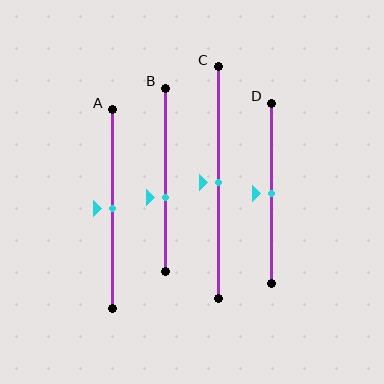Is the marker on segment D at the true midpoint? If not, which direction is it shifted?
Yes, the marker on segment D is at the true midpoint.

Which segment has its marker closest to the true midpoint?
Segment A has its marker closest to the true midpoint.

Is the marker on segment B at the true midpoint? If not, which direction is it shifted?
No, the marker on segment B is shifted downward by about 9% of the segment length.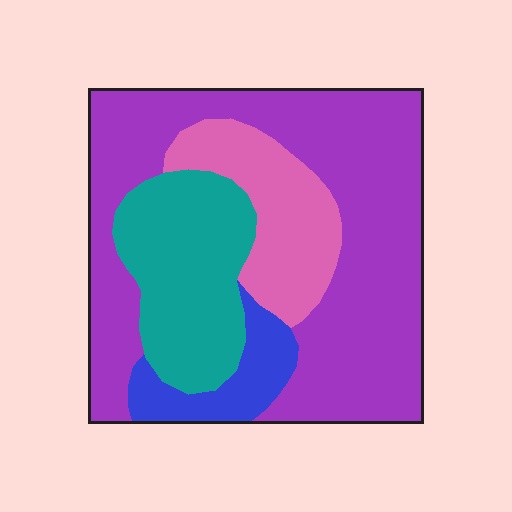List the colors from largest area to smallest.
From largest to smallest: purple, teal, pink, blue.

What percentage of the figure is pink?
Pink takes up about one sixth (1/6) of the figure.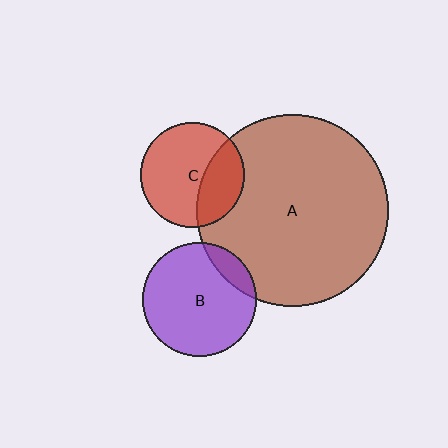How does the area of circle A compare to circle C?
Approximately 3.4 times.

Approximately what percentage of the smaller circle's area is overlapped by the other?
Approximately 15%.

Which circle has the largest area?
Circle A (brown).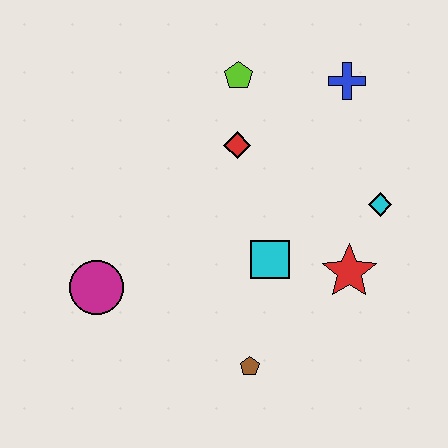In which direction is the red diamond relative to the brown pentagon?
The red diamond is above the brown pentagon.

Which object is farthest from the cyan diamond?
The magenta circle is farthest from the cyan diamond.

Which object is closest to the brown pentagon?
The cyan square is closest to the brown pentagon.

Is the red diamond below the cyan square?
No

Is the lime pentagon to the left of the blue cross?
Yes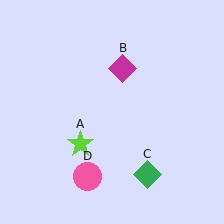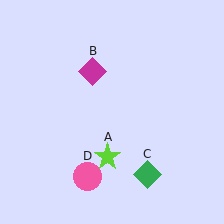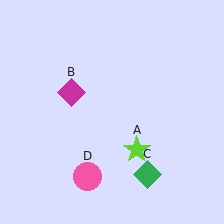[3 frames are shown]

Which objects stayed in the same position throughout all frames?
Green diamond (object C) and pink circle (object D) remained stationary.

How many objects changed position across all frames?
2 objects changed position: lime star (object A), magenta diamond (object B).